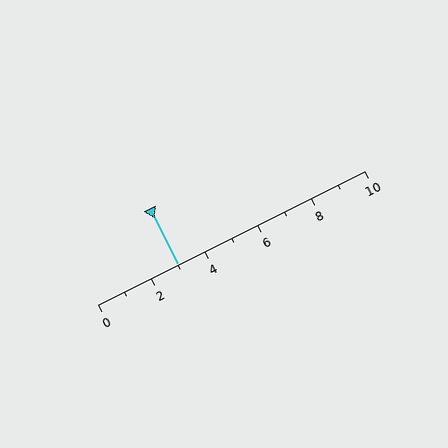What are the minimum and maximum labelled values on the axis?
The axis runs from 0 to 10.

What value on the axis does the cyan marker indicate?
The marker indicates approximately 3.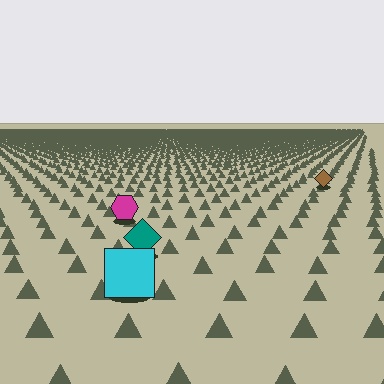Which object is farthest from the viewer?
The brown diamond is farthest from the viewer. It appears smaller and the ground texture around it is denser.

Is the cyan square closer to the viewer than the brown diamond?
Yes. The cyan square is closer — you can tell from the texture gradient: the ground texture is coarser near it.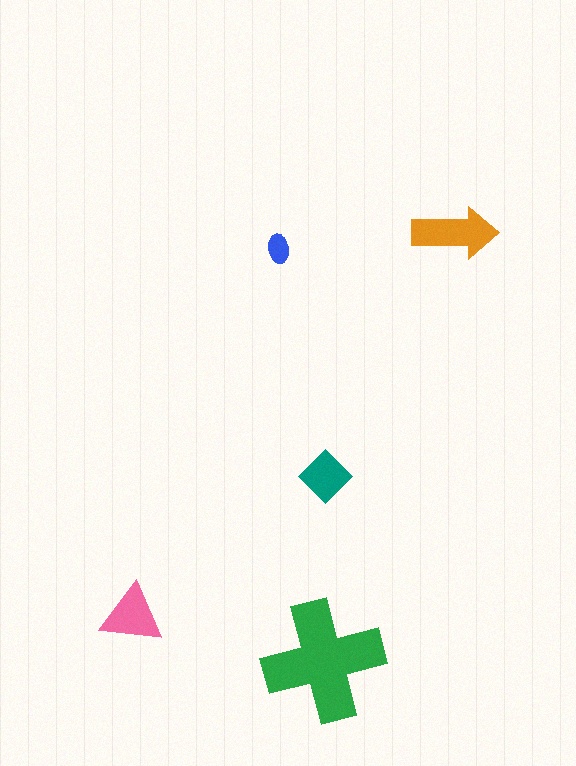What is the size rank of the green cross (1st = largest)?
1st.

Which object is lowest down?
The green cross is bottommost.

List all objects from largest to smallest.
The green cross, the orange arrow, the pink triangle, the teal diamond, the blue ellipse.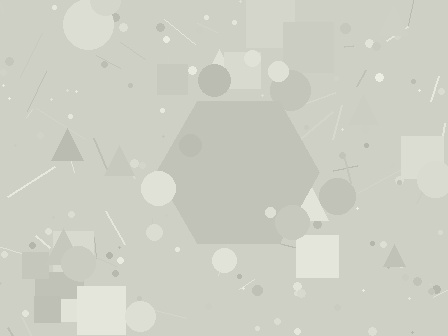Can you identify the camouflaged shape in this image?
The camouflaged shape is a hexagon.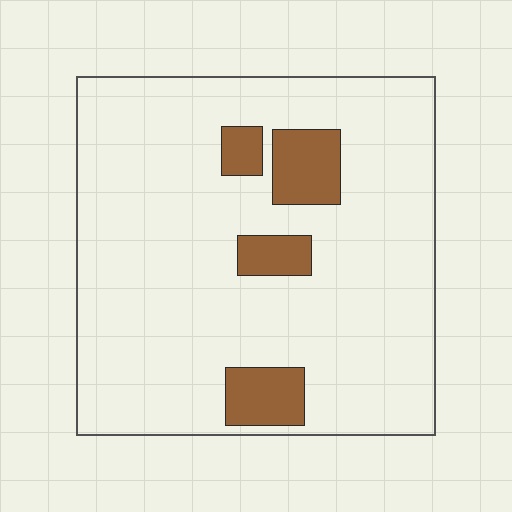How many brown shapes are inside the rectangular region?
4.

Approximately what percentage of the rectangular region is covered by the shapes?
Approximately 10%.